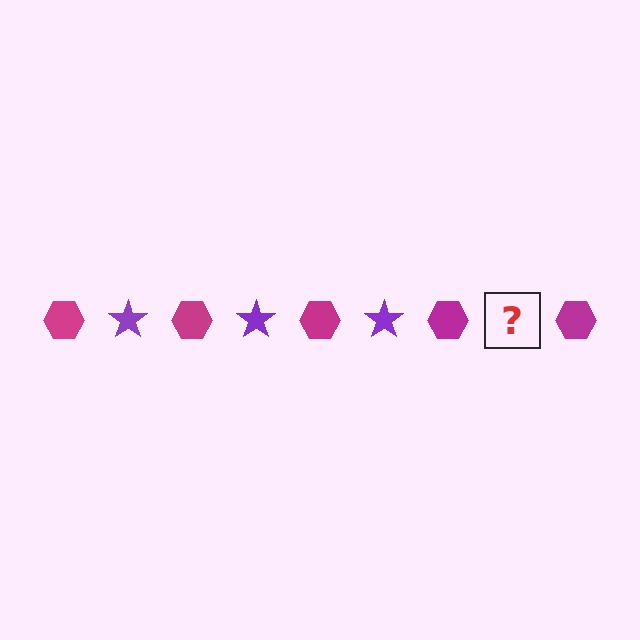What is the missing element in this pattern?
The missing element is a purple star.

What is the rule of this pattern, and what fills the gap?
The rule is that the pattern alternates between magenta hexagon and purple star. The gap should be filled with a purple star.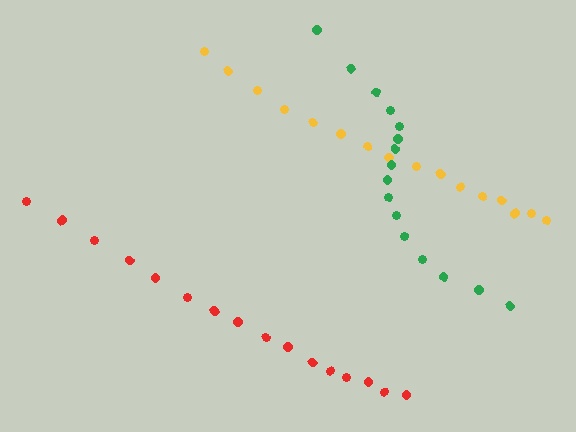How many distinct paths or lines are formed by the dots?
There are 3 distinct paths.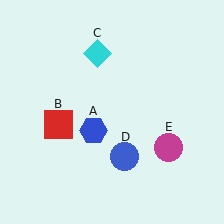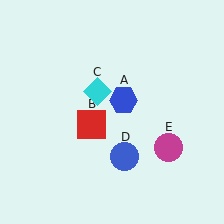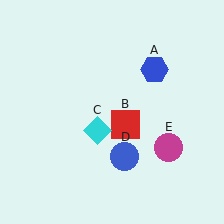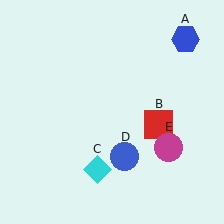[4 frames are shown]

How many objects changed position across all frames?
3 objects changed position: blue hexagon (object A), red square (object B), cyan diamond (object C).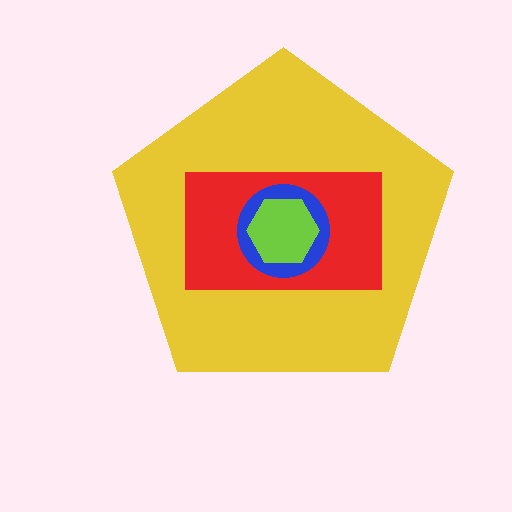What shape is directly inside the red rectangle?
The blue circle.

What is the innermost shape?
The lime hexagon.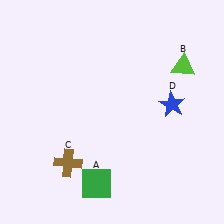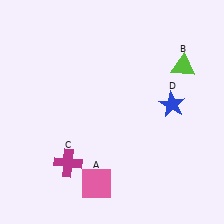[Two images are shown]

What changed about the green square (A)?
In Image 1, A is green. In Image 2, it changed to pink.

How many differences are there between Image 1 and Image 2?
There are 2 differences between the two images.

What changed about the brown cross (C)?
In Image 1, C is brown. In Image 2, it changed to magenta.